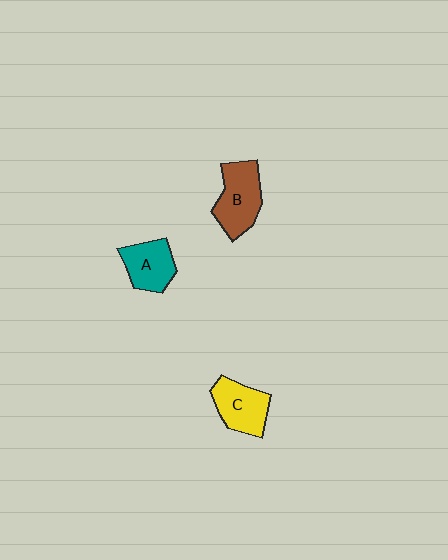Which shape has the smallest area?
Shape A (teal).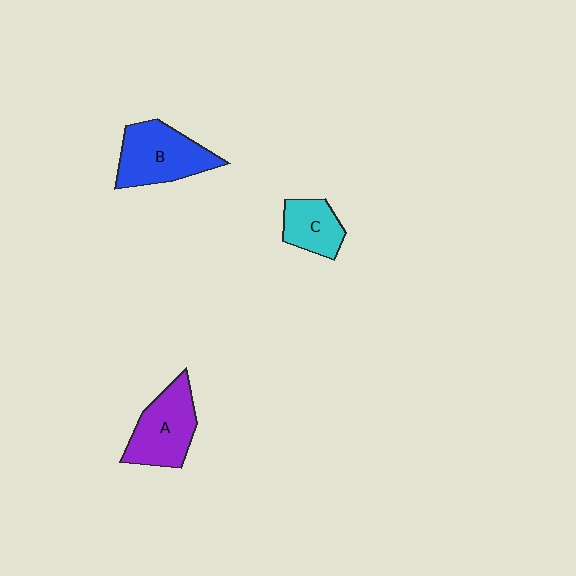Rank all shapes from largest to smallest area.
From largest to smallest: B (blue), A (purple), C (cyan).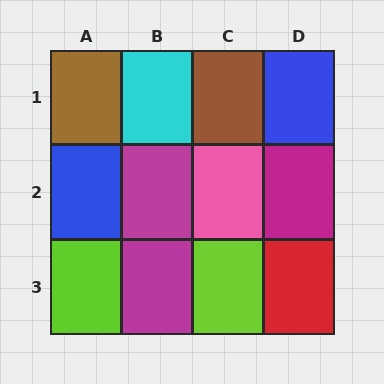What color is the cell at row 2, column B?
Magenta.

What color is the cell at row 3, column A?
Lime.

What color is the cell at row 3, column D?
Red.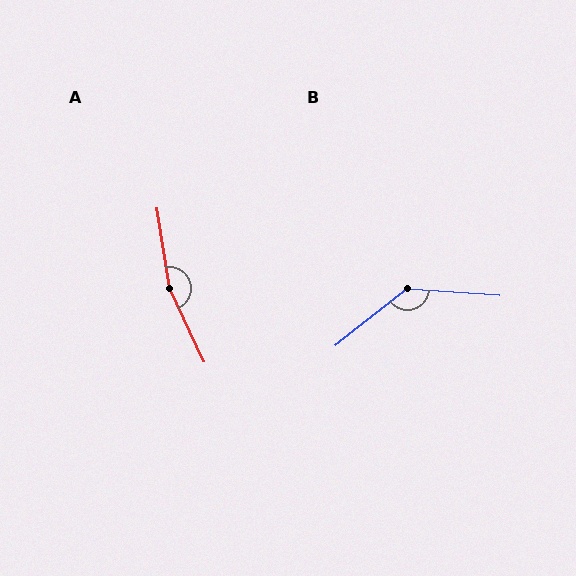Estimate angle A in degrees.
Approximately 164 degrees.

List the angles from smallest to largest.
B (137°), A (164°).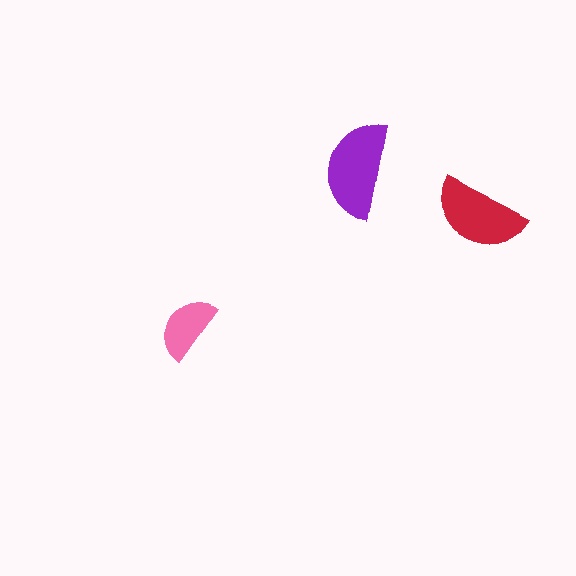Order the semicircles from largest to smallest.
the purple one, the red one, the pink one.